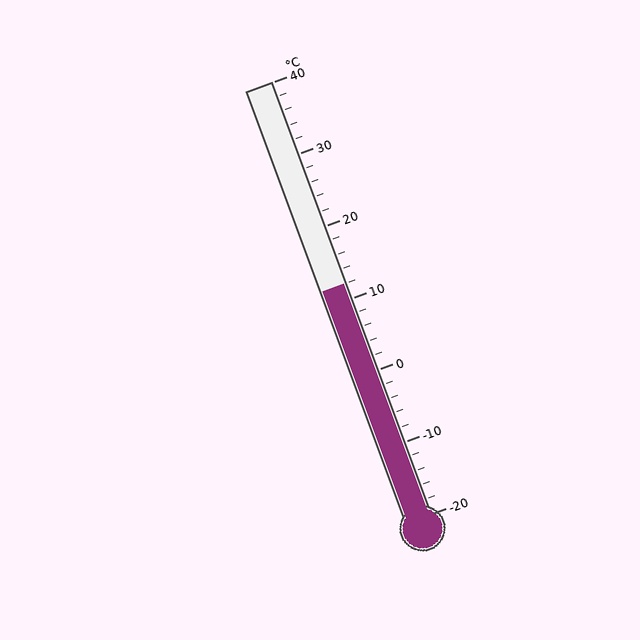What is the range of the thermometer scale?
The thermometer scale ranges from -20°C to 40°C.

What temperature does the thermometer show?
The thermometer shows approximately 12°C.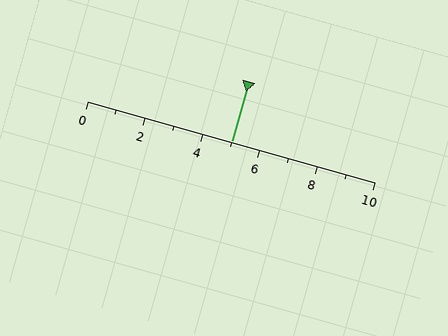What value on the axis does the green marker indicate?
The marker indicates approximately 5.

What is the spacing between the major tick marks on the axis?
The major ticks are spaced 2 apart.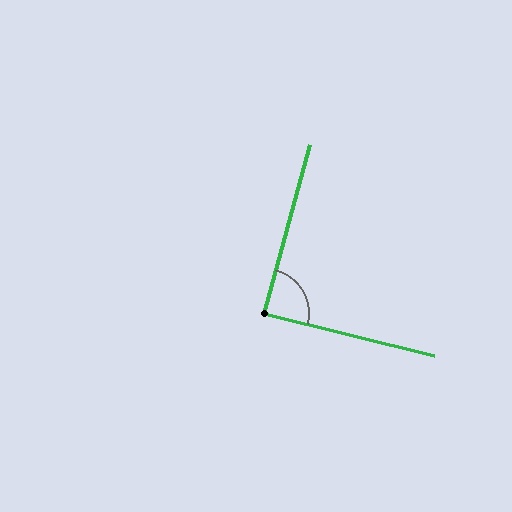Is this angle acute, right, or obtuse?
It is approximately a right angle.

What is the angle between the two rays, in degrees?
Approximately 89 degrees.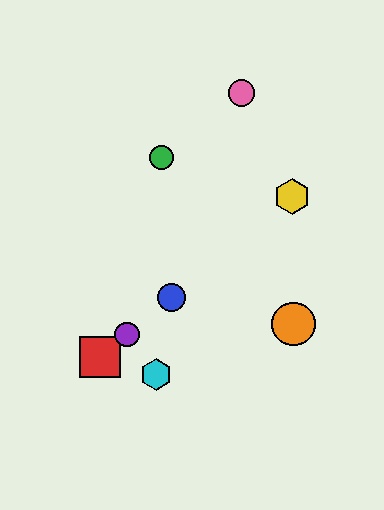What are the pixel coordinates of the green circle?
The green circle is at (161, 158).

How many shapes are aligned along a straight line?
4 shapes (the red square, the blue circle, the yellow hexagon, the purple circle) are aligned along a straight line.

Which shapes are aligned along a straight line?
The red square, the blue circle, the yellow hexagon, the purple circle are aligned along a straight line.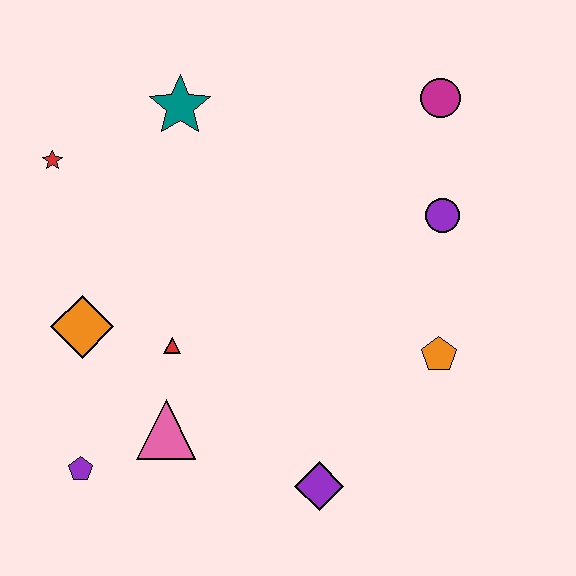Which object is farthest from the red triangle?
The magenta circle is farthest from the red triangle.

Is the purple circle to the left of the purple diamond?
No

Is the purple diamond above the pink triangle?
No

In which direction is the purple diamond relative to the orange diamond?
The purple diamond is to the right of the orange diamond.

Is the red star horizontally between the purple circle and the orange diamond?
No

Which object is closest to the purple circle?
The magenta circle is closest to the purple circle.